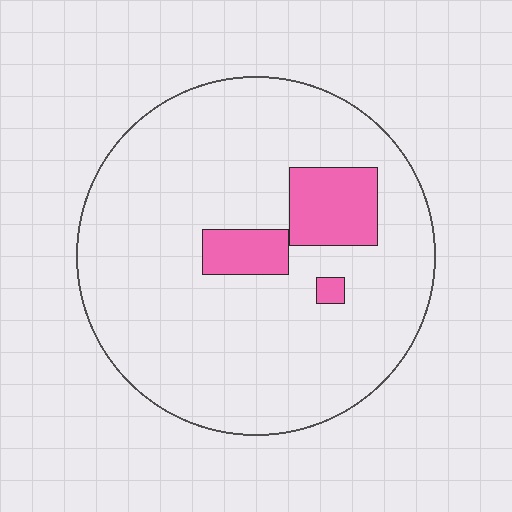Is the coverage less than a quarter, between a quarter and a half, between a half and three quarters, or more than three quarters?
Less than a quarter.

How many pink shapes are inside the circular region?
3.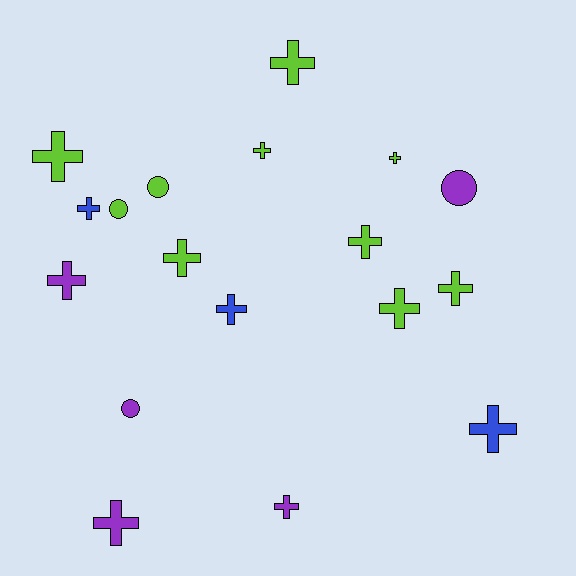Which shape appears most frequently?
Cross, with 14 objects.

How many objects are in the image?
There are 18 objects.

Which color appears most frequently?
Lime, with 10 objects.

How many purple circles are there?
There are 2 purple circles.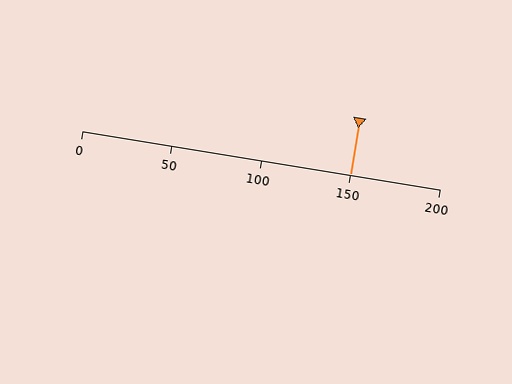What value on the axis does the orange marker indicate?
The marker indicates approximately 150.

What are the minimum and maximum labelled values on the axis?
The axis runs from 0 to 200.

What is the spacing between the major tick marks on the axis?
The major ticks are spaced 50 apart.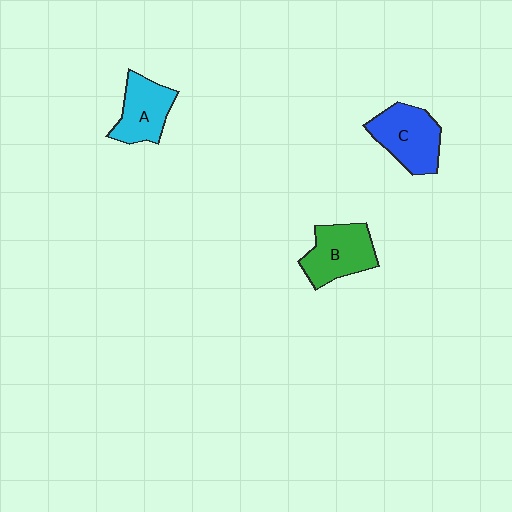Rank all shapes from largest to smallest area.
From largest to smallest: C (blue), B (green), A (cyan).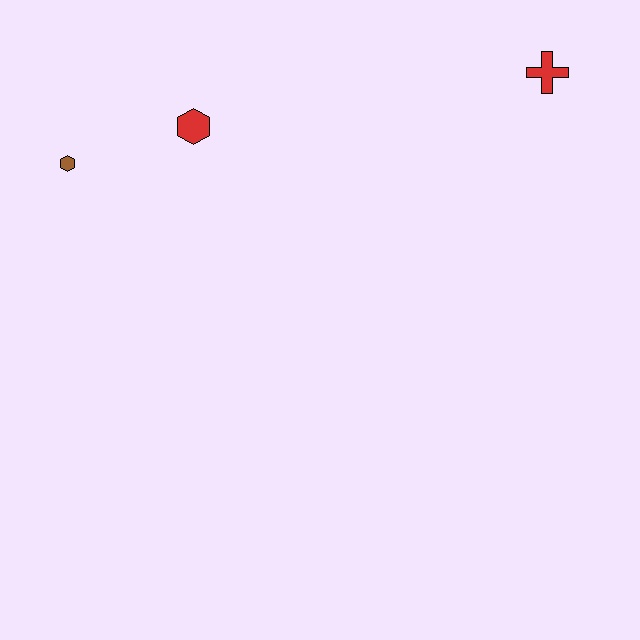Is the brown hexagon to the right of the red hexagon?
No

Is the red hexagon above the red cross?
No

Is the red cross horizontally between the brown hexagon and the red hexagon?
No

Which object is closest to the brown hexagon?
The red hexagon is closest to the brown hexagon.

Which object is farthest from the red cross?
The brown hexagon is farthest from the red cross.